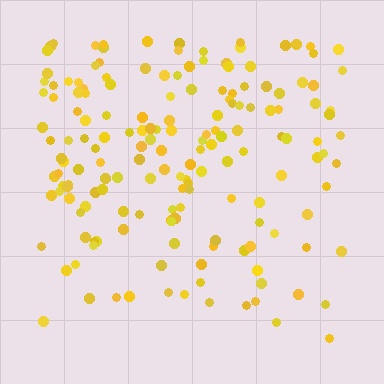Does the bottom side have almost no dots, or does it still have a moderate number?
Still a moderate number, just noticeably fewer than the top.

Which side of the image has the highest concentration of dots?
The top.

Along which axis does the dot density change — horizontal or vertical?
Vertical.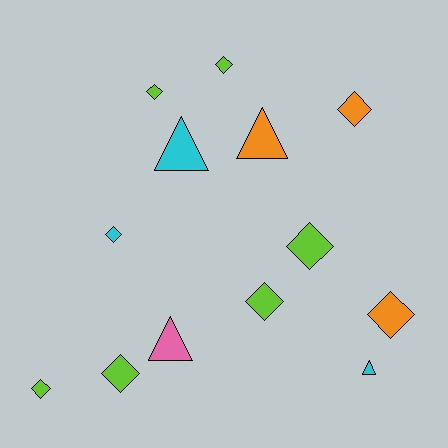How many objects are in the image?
There are 13 objects.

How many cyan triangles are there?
There are 2 cyan triangles.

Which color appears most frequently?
Lime, with 6 objects.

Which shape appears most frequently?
Diamond, with 9 objects.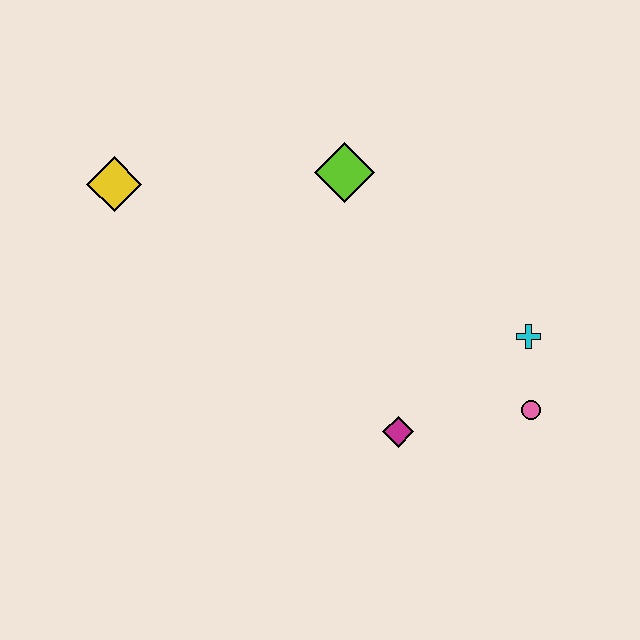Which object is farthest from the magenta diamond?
The yellow diamond is farthest from the magenta diamond.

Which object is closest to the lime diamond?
The yellow diamond is closest to the lime diamond.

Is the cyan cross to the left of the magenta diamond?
No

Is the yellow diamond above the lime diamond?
No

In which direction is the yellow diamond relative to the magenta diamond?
The yellow diamond is to the left of the magenta diamond.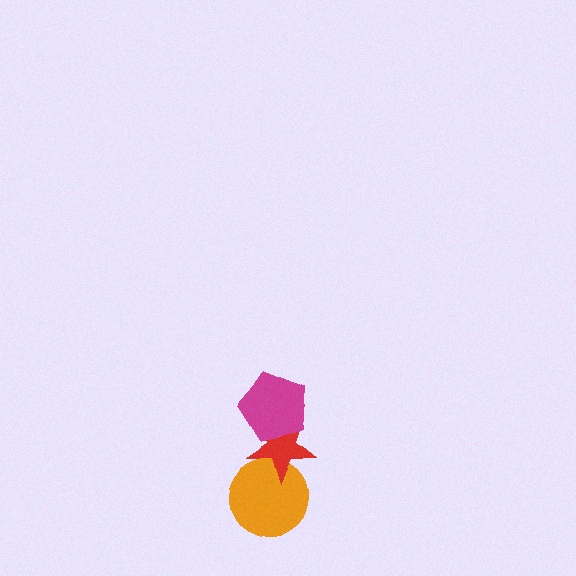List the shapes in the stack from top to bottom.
From top to bottom: the magenta pentagon, the red star, the orange circle.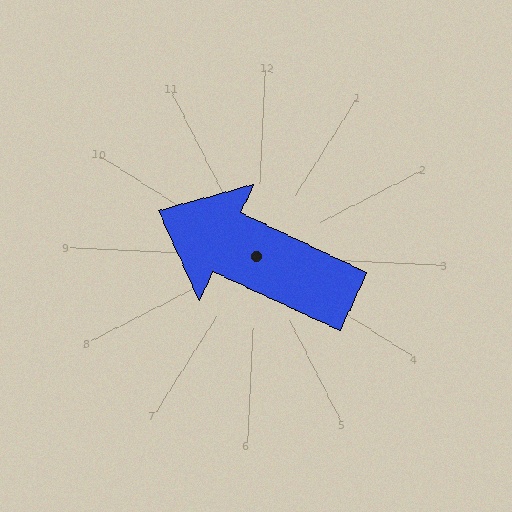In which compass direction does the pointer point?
West.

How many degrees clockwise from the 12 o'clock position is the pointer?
Approximately 292 degrees.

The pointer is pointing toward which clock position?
Roughly 10 o'clock.